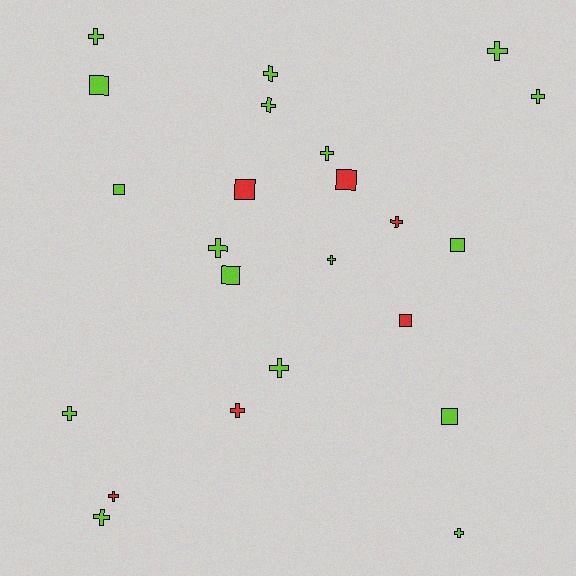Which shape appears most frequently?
Cross, with 15 objects.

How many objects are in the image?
There are 23 objects.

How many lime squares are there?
There are 5 lime squares.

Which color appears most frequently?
Lime, with 17 objects.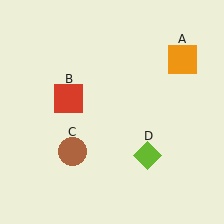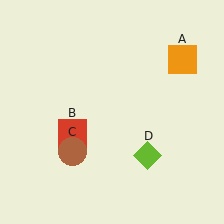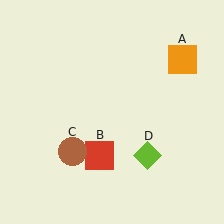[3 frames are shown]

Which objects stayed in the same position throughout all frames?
Orange square (object A) and brown circle (object C) and lime diamond (object D) remained stationary.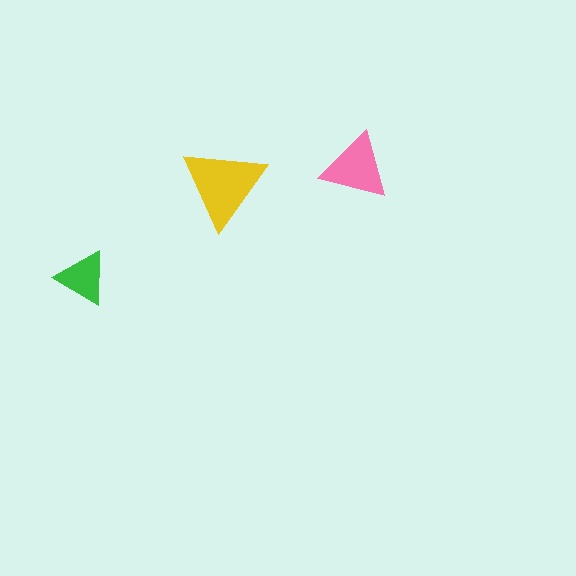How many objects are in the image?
There are 3 objects in the image.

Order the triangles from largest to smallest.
the yellow one, the pink one, the green one.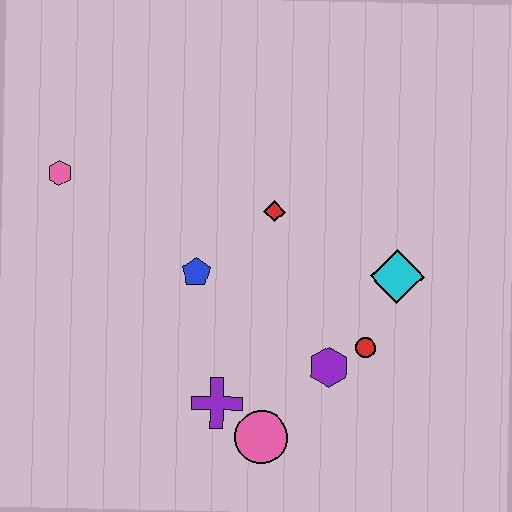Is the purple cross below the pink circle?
No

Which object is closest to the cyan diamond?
The red circle is closest to the cyan diamond.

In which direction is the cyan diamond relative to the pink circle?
The cyan diamond is above the pink circle.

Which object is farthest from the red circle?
The pink hexagon is farthest from the red circle.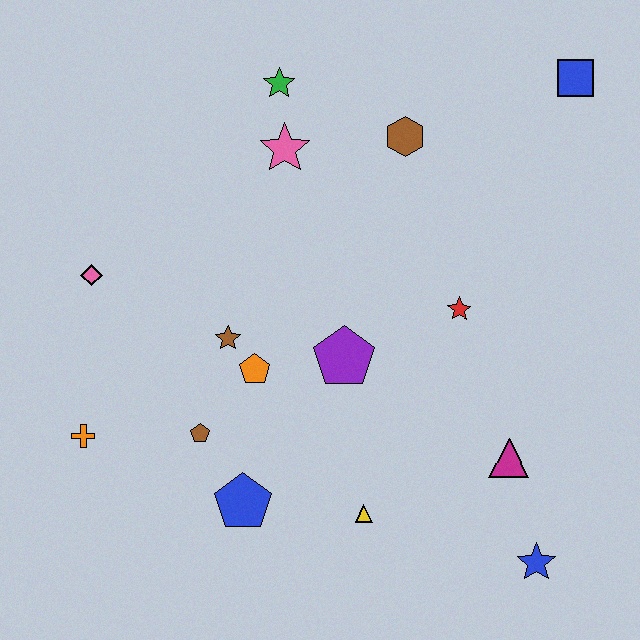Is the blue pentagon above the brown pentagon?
No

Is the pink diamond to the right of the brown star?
No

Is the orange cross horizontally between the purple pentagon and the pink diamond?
No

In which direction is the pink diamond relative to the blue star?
The pink diamond is to the left of the blue star.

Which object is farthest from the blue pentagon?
The blue square is farthest from the blue pentagon.